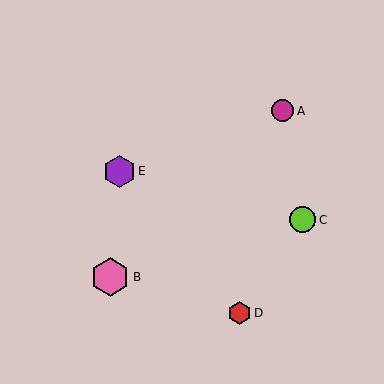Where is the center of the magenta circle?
The center of the magenta circle is at (283, 111).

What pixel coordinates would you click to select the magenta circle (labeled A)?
Click at (283, 111) to select the magenta circle A.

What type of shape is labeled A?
Shape A is a magenta circle.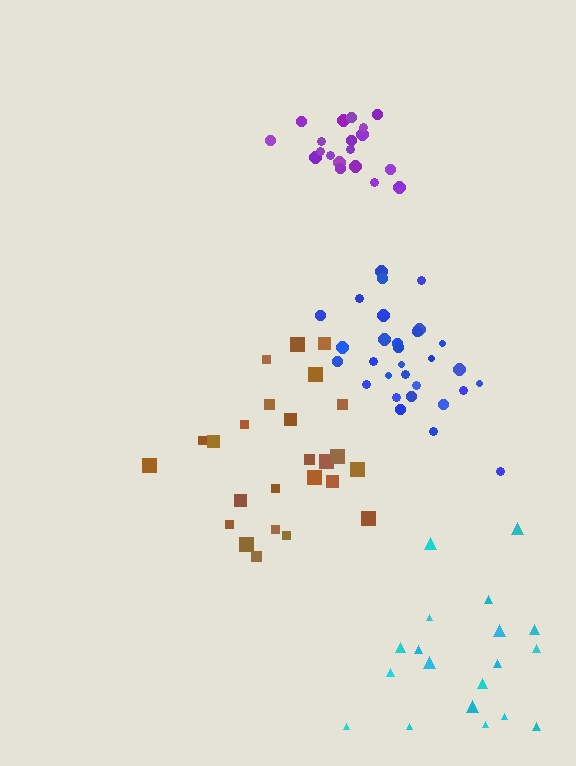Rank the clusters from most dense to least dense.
purple, blue, brown, cyan.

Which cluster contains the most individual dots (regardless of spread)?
Blue (30).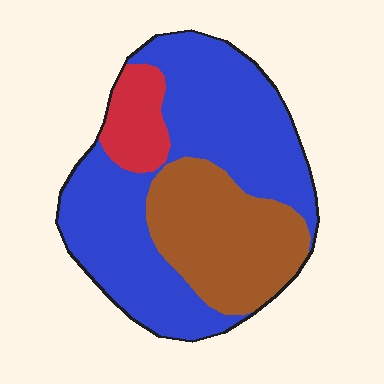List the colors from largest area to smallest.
From largest to smallest: blue, brown, red.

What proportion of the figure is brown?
Brown takes up between a quarter and a half of the figure.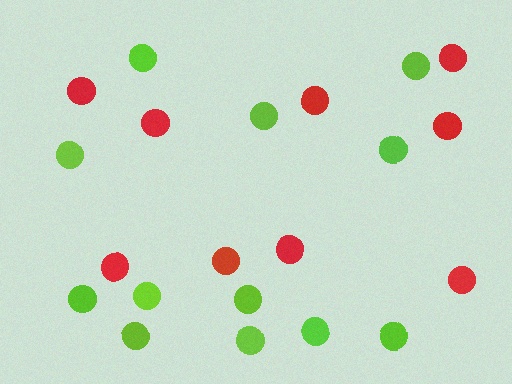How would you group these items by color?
There are 2 groups: one group of red circles (9) and one group of lime circles (12).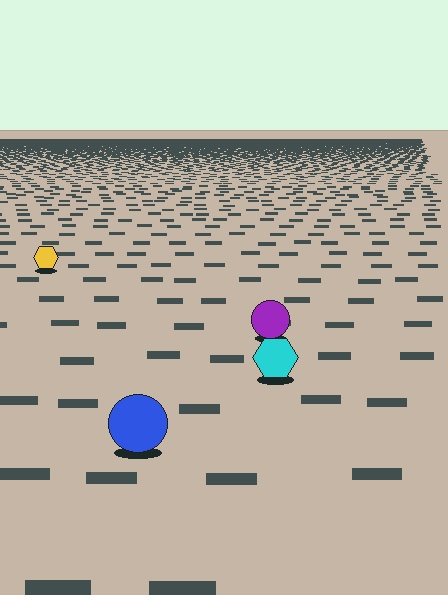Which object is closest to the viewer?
The blue circle is closest. The texture marks near it are larger and more spread out.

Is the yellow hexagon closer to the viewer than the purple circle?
No. The purple circle is closer — you can tell from the texture gradient: the ground texture is coarser near it.